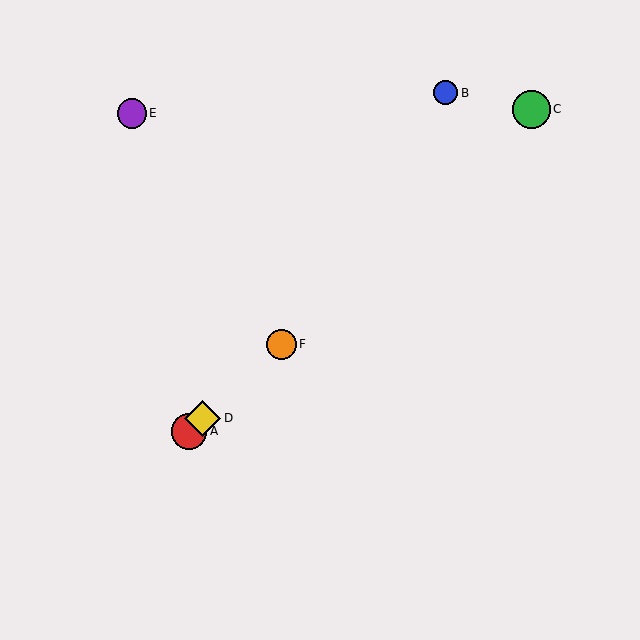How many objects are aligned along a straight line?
4 objects (A, C, D, F) are aligned along a straight line.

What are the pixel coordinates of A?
Object A is at (189, 431).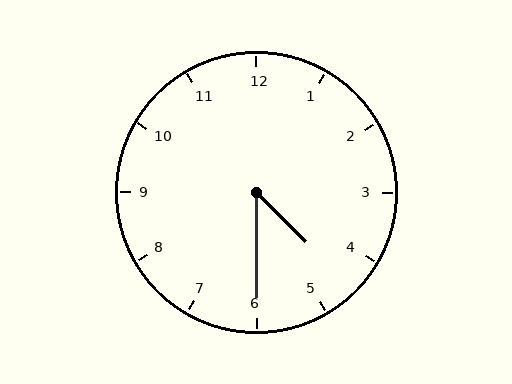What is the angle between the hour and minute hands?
Approximately 45 degrees.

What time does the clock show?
4:30.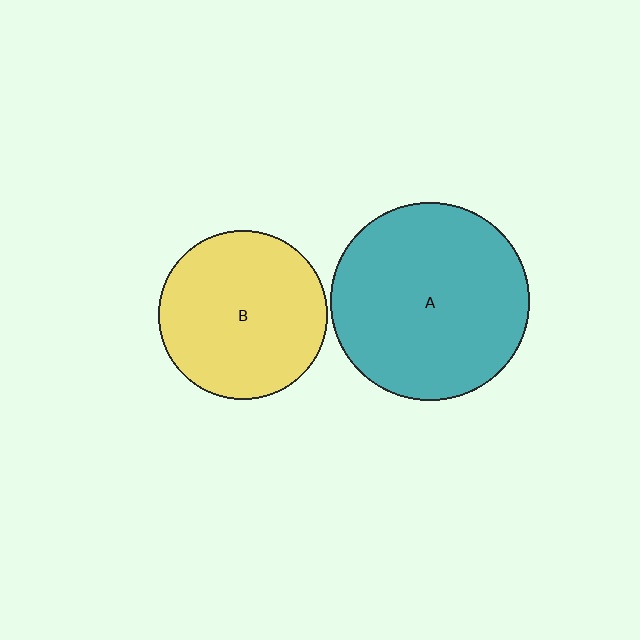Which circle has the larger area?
Circle A (teal).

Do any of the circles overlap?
No, none of the circles overlap.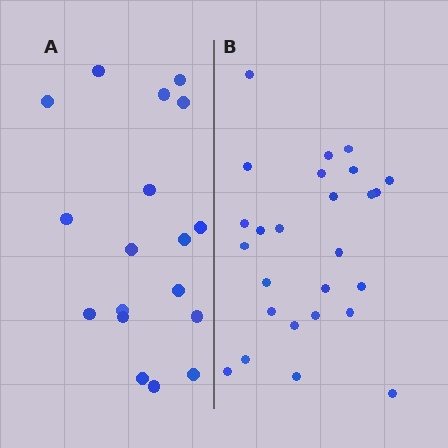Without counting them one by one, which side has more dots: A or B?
Region B (the right region) has more dots.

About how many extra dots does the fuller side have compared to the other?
Region B has roughly 8 or so more dots than region A.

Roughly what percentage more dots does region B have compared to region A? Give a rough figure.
About 45% more.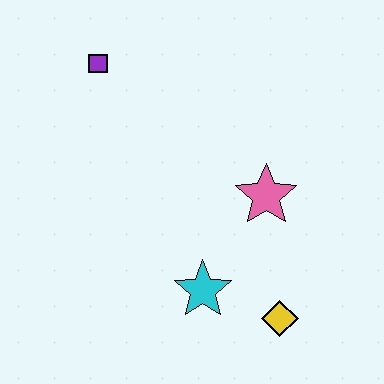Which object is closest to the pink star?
The cyan star is closest to the pink star.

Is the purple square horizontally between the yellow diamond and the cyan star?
No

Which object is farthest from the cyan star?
The purple square is farthest from the cyan star.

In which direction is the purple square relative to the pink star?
The purple square is to the left of the pink star.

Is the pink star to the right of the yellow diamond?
No